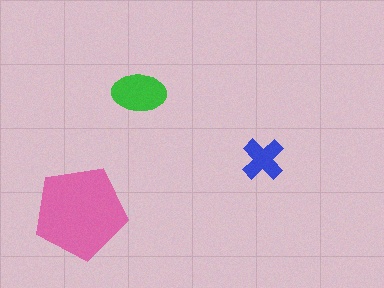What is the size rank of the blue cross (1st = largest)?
3rd.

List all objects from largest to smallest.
The pink pentagon, the green ellipse, the blue cross.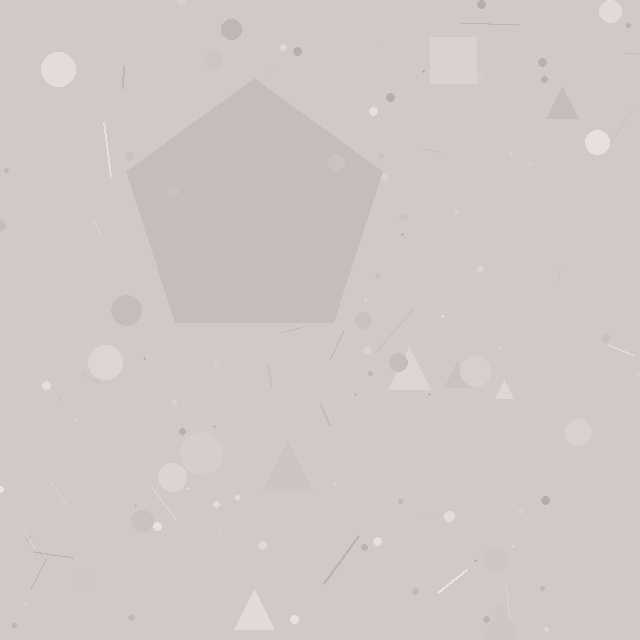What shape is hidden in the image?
A pentagon is hidden in the image.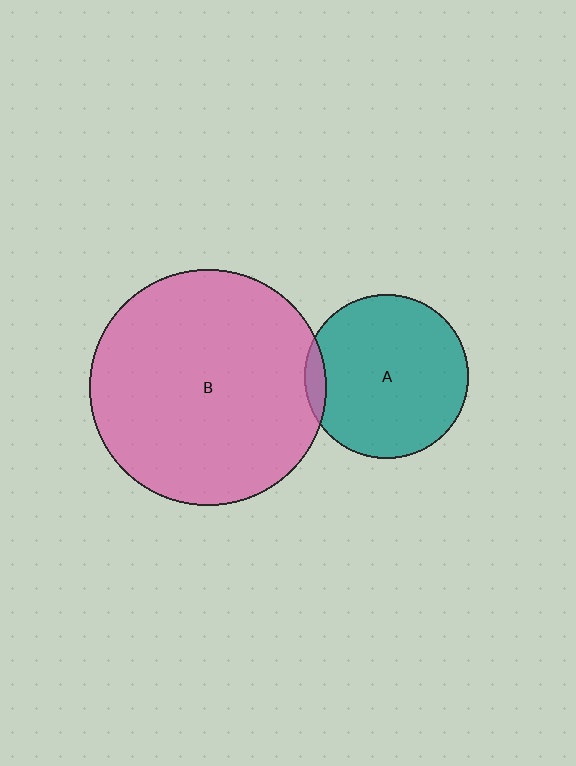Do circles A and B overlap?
Yes.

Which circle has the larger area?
Circle B (pink).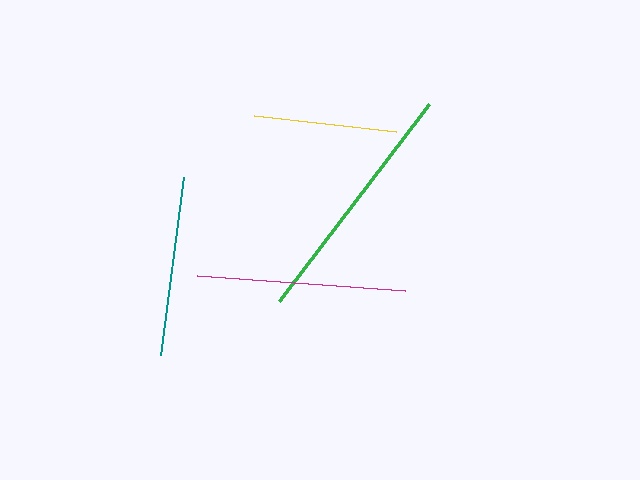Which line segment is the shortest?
The yellow line is the shortest at approximately 144 pixels.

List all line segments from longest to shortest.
From longest to shortest: green, magenta, teal, yellow.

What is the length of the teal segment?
The teal segment is approximately 179 pixels long.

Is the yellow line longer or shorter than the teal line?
The teal line is longer than the yellow line.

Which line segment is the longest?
The green line is the longest at approximately 248 pixels.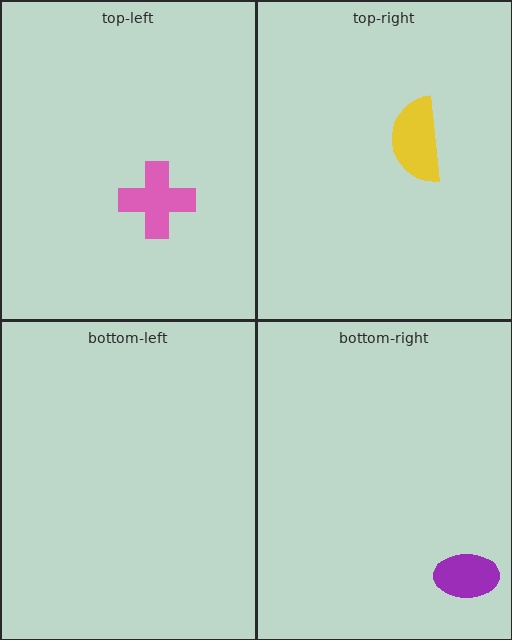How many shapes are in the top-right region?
1.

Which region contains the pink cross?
The top-left region.